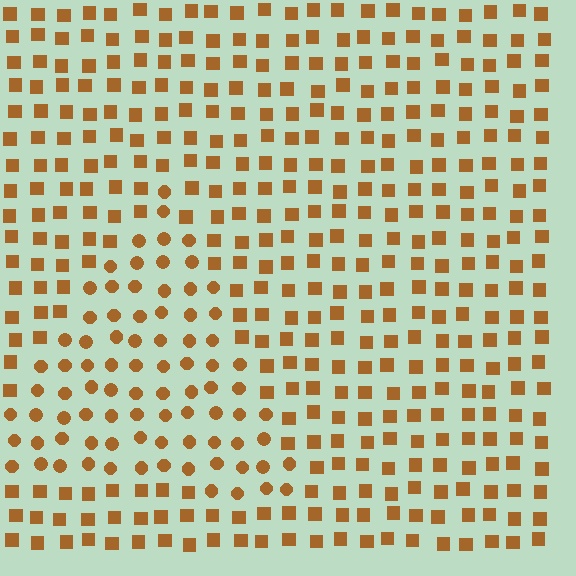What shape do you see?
I see a triangle.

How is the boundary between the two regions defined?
The boundary is defined by a change in element shape: circles inside vs. squares outside. All elements share the same color and spacing.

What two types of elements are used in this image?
The image uses circles inside the triangle region and squares outside it.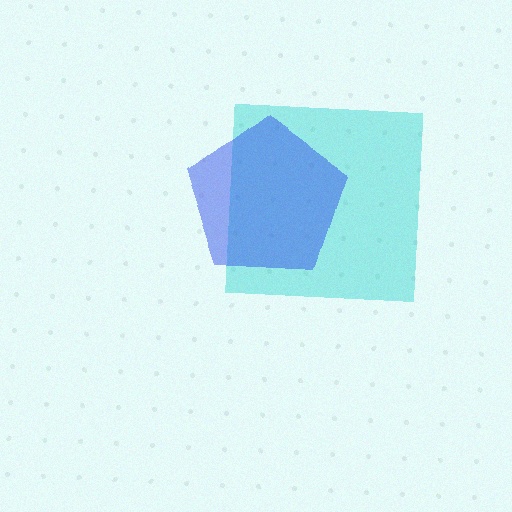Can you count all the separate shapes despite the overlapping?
Yes, there are 2 separate shapes.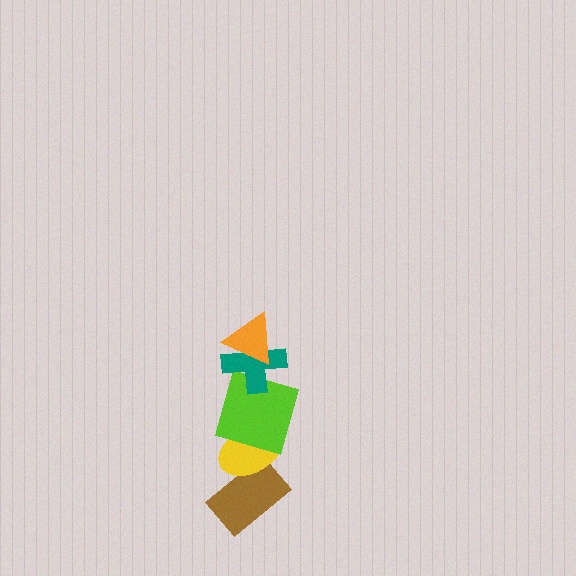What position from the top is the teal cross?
The teal cross is 2nd from the top.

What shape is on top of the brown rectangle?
The yellow ellipse is on top of the brown rectangle.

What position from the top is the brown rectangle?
The brown rectangle is 5th from the top.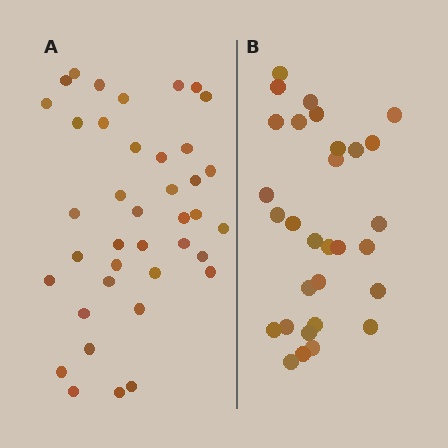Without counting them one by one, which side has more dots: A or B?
Region A (the left region) has more dots.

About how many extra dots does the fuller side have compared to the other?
Region A has roughly 8 or so more dots than region B.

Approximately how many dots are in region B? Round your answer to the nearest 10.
About 30 dots.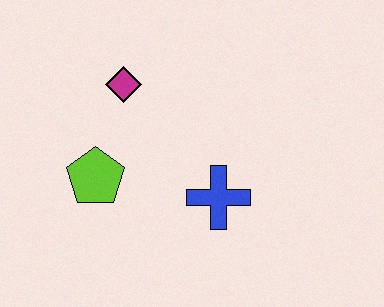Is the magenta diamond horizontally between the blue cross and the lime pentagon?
Yes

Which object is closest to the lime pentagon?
The magenta diamond is closest to the lime pentagon.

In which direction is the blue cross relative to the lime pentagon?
The blue cross is to the right of the lime pentagon.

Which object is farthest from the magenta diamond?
The blue cross is farthest from the magenta diamond.